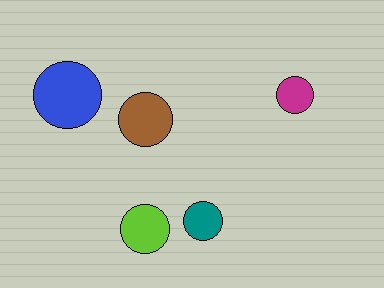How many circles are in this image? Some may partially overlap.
There are 5 circles.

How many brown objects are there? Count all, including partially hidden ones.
There is 1 brown object.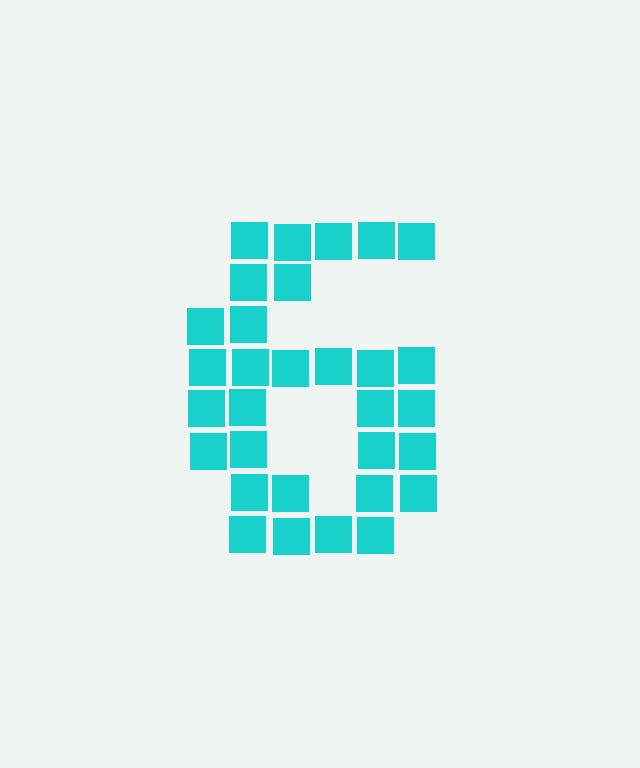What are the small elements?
The small elements are squares.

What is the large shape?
The large shape is the digit 6.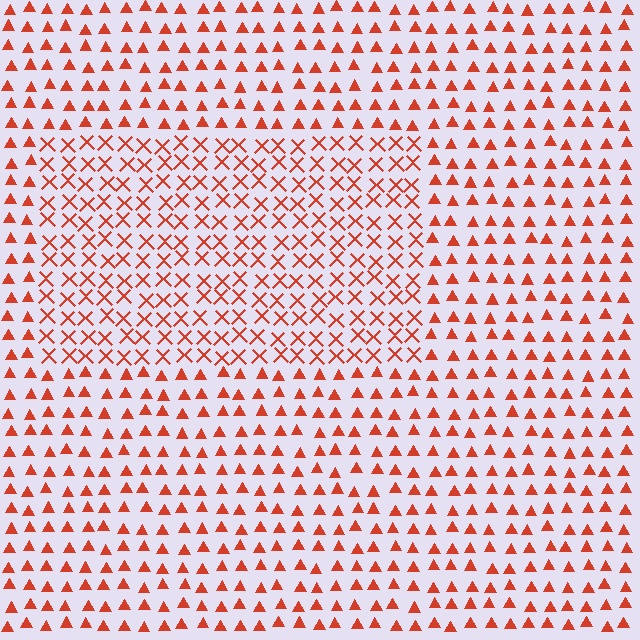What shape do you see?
I see a rectangle.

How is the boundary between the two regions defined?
The boundary is defined by a change in element shape: X marks inside vs. triangles outside. All elements share the same color and spacing.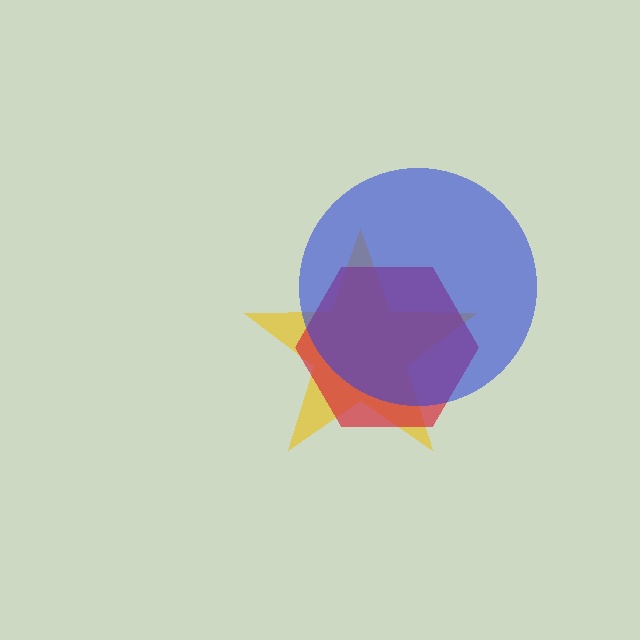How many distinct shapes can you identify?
There are 3 distinct shapes: a yellow star, a red hexagon, a blue circle.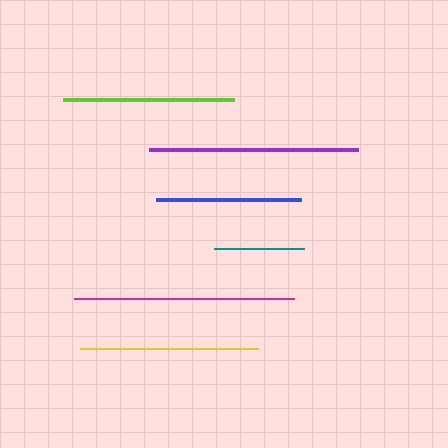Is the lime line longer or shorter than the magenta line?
The magenta line is longer than the lime line.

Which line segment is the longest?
The magenta line is the longest at approximately 220 pixels.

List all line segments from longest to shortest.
From longest to shortest: magenta, purple, yellow, lime, blue, teal.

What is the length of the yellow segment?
The yellow segment is approximately 178 pixels long.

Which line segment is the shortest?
The teal line is the shortest at approximately 91 pixels.